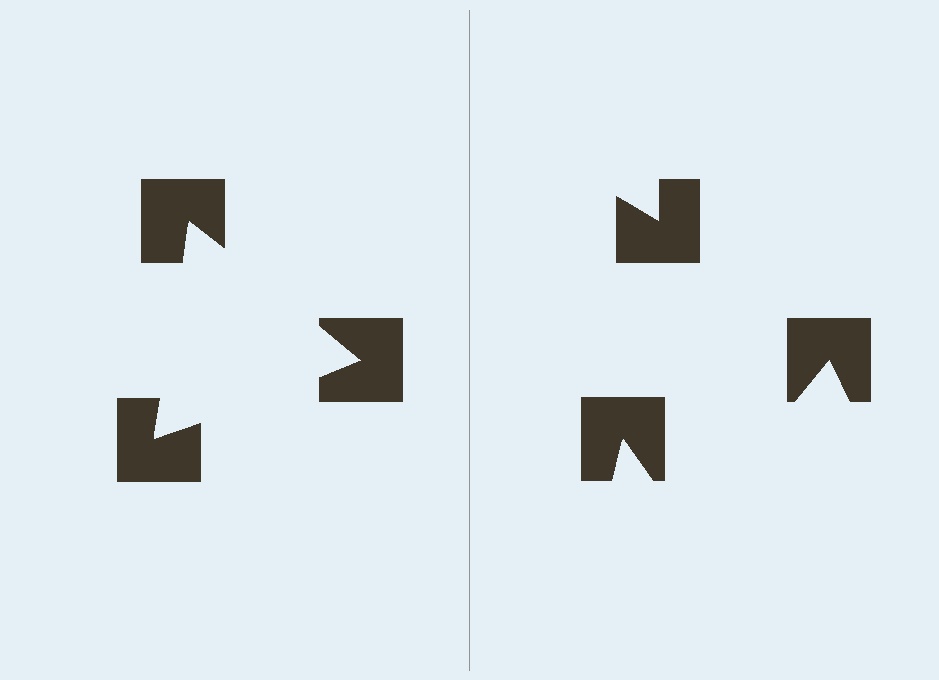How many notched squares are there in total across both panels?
6 — 3 on each side.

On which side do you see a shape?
An illusory triangle appears on the left side. On the right side the wedge cuts are rotated, so no coherent shape forms.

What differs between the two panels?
The notched squares are positioned identically on both sides; only the wedge orientations differ. On the left they align to a triangle; on the right they are misaligned.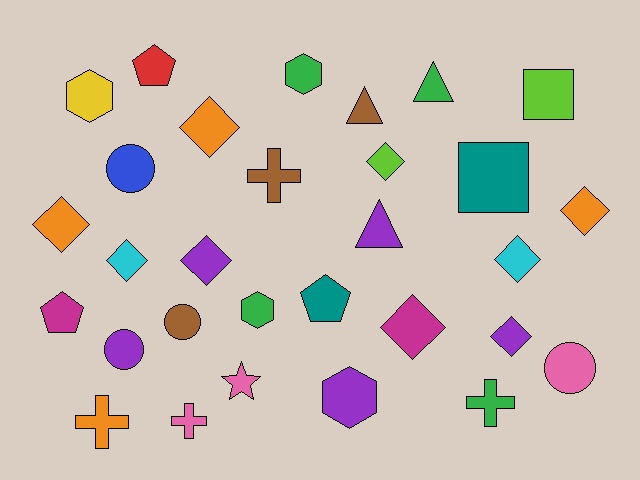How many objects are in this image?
There are 30 objects.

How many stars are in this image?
There is 1 star.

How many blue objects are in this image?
There is 1 blue object.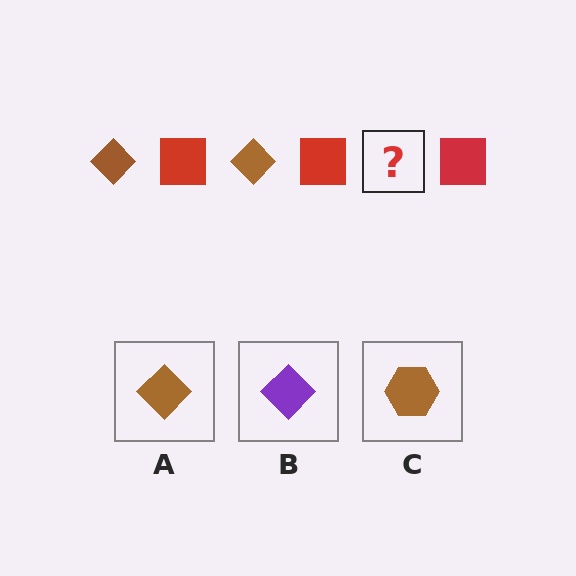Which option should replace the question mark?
Option A.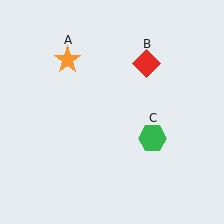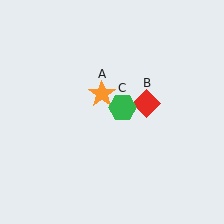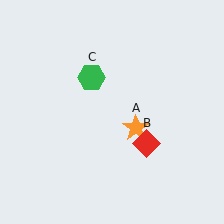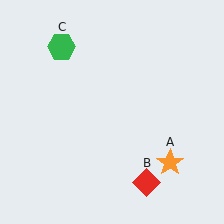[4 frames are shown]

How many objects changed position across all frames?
3 objects changed position: orange star (object A), red diamond (object B), green hexagon (object C).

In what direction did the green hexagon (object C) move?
The green hexagon (object C) moved up and to the left.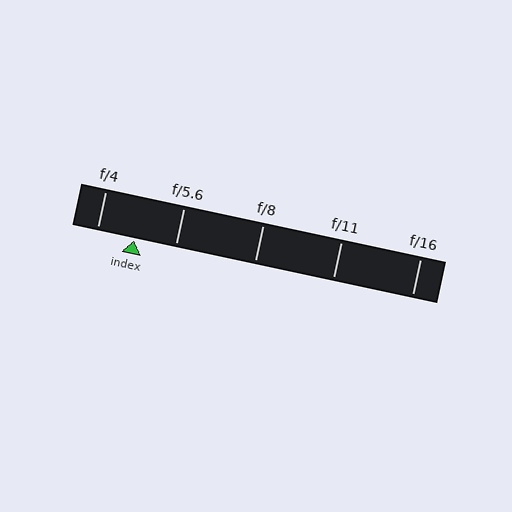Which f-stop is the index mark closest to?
The index mark is closest to f/4.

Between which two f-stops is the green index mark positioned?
The index mark is between f/4 and f/5.6.